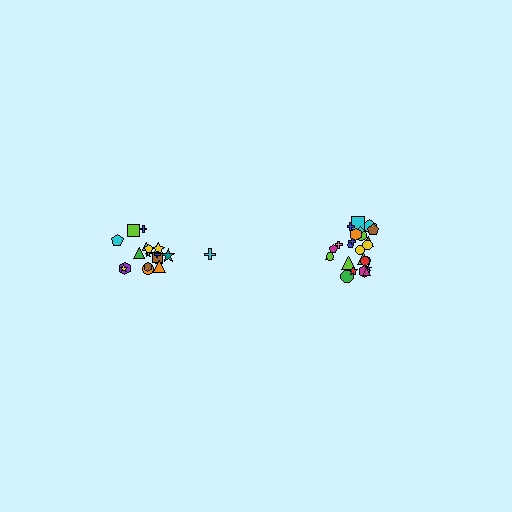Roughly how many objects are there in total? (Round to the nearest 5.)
Roughly 45 objects in total.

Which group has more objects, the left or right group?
The right group.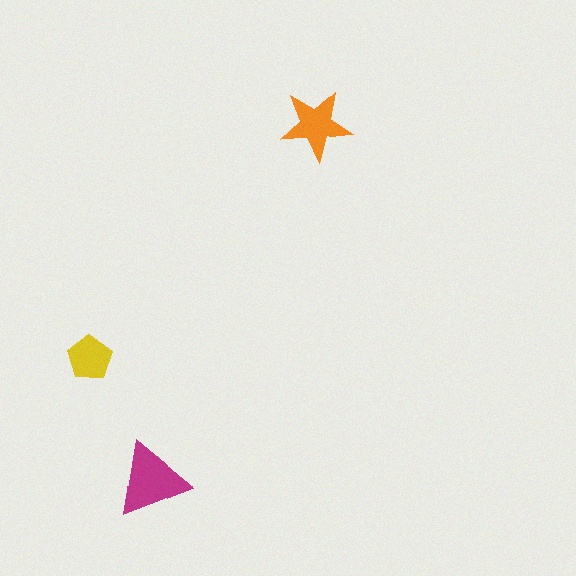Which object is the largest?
The magenta triangle.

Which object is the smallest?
The yellow pentagon.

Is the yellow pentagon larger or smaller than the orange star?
Smaller.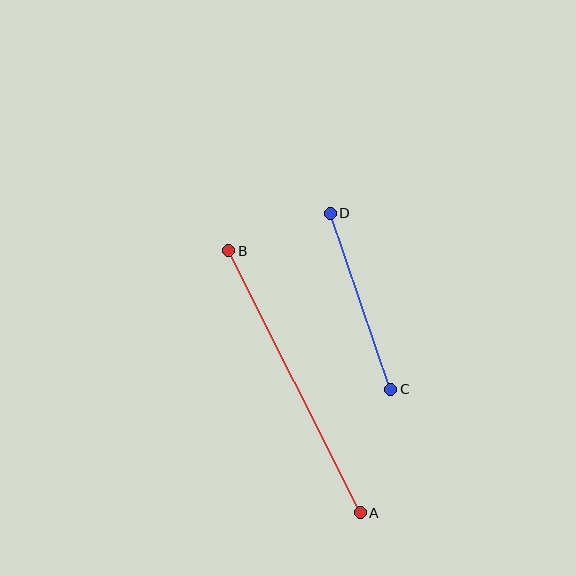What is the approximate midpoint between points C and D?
The midpoint is at approximately (361, 301) pixels.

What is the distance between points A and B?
The distance is approximately 293 pixels.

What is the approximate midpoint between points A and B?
The midpoint is at approximately (294, 382) pixels.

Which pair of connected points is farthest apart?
Points A and B are farthest apart.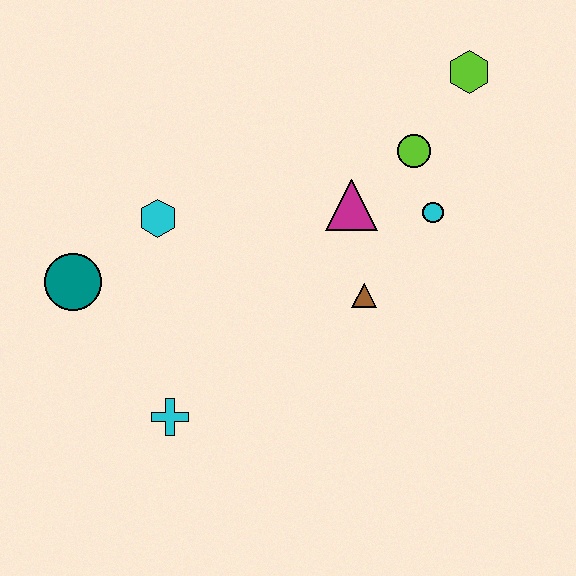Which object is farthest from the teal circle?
The lime hexagon is farthest from the teal circle.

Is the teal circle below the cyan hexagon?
Yes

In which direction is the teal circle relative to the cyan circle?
The teal circle is to the left of the cyan circle.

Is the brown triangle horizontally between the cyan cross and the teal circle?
No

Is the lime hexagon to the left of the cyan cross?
No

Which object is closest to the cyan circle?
The lime circle is closest to the cyan circle.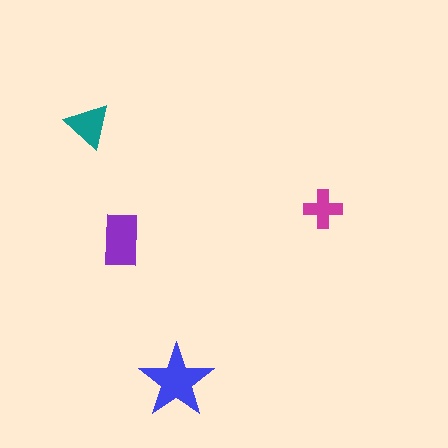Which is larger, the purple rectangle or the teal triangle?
The purple rectangle.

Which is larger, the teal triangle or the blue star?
The blue star.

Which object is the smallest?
The magenta cross.